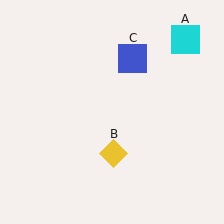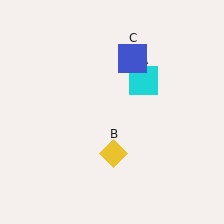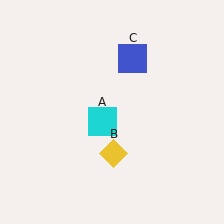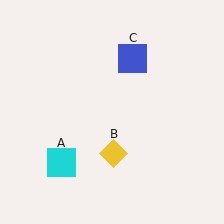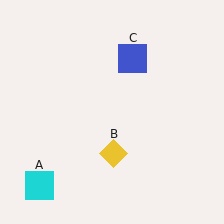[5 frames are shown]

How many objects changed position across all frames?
1 object changed position: cyan square (object A).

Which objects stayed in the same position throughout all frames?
Yellow diamond (object B) and blue square (object C) remained stationary.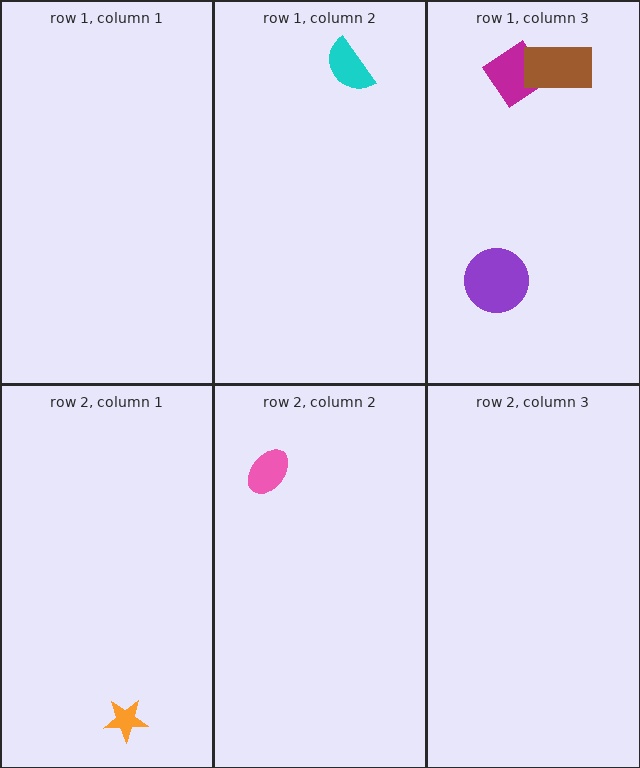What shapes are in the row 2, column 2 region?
The pink ellipse.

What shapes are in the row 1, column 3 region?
The magenta diamond, the brown rectangle, the purple circle.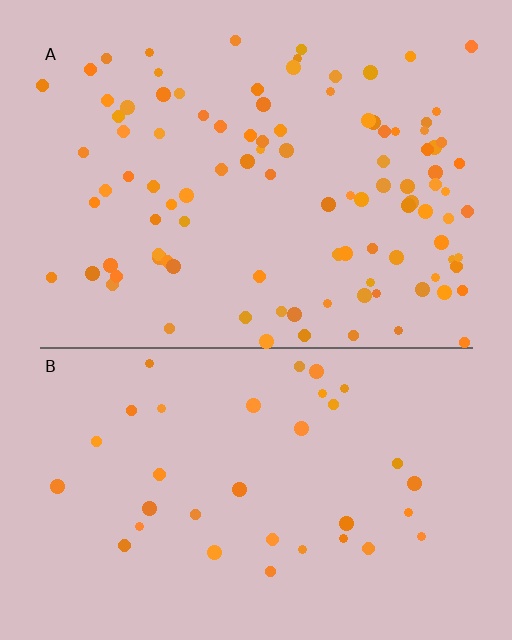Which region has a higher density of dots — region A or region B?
A (the top).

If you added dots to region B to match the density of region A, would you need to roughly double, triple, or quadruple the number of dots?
Approximately triple.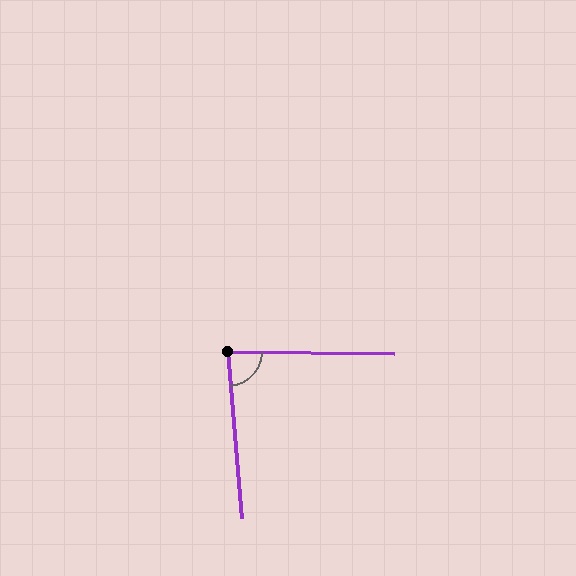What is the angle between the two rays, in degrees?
Approximately 85 degrees.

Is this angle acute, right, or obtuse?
It is acute.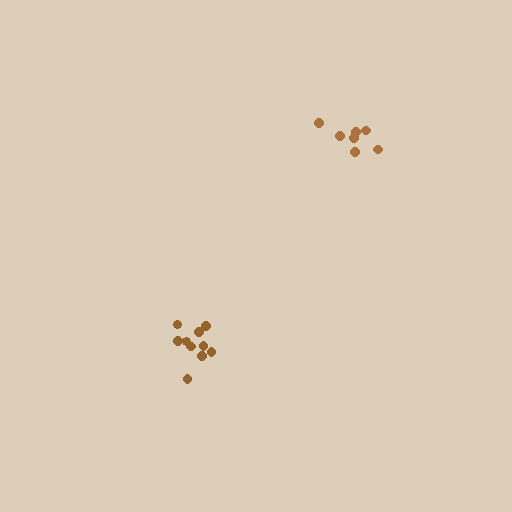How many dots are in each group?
Group 1: 10 dots, Group 2: 7 dots (17 total).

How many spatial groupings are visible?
There are 2 spatial groupings.